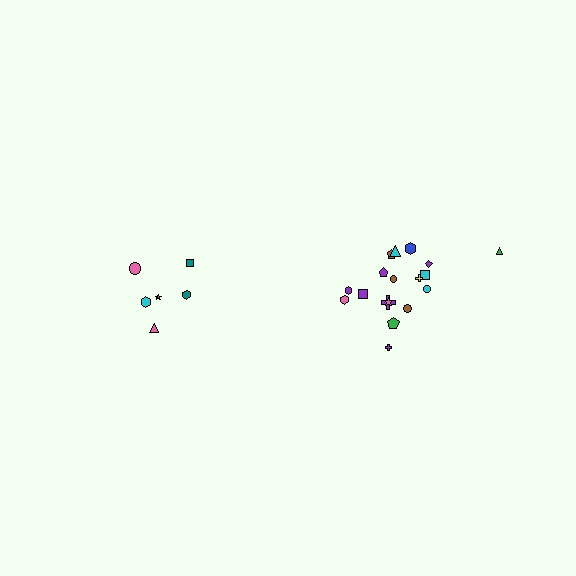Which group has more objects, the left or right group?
The right group.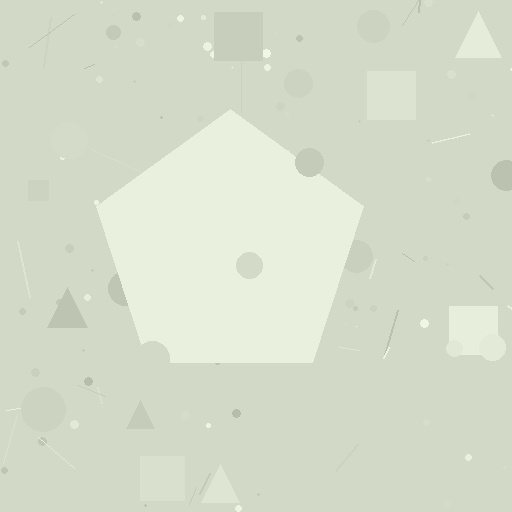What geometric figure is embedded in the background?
A pentagon is embedded in the background.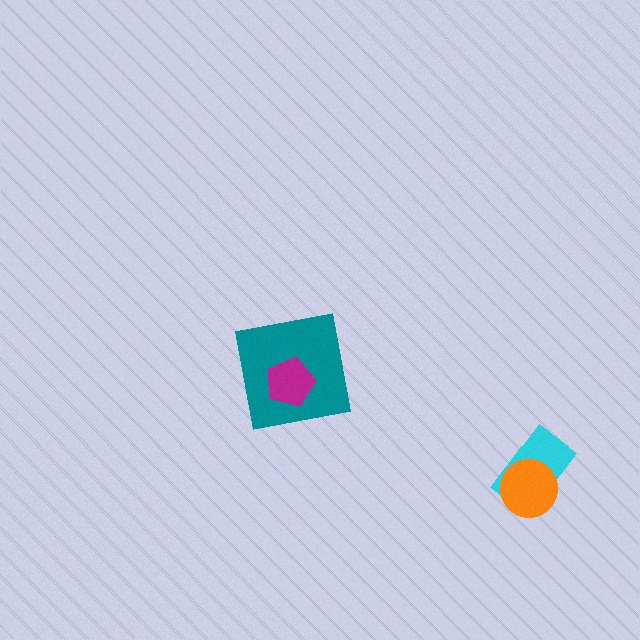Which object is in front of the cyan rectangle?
The orange circle is in front of the cyan rectangle.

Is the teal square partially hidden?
Yes, it is partially covered by another shape.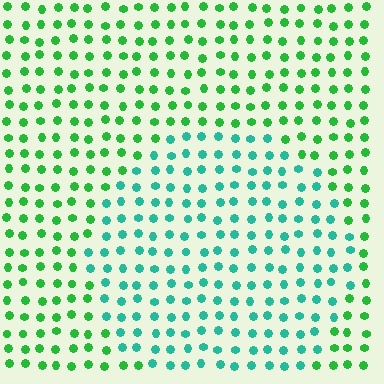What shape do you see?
I see a circle.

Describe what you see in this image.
The image is filled with small green elements in a uniform arrangement. A circle-shaped region is visible where the elements are tinted to a slightly different hue, forming a subtle color boundary.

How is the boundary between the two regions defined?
The boundary is defined purely by a slight shift in hue (about 40 degrees). Spacing, size, and orientation are identical on both sides.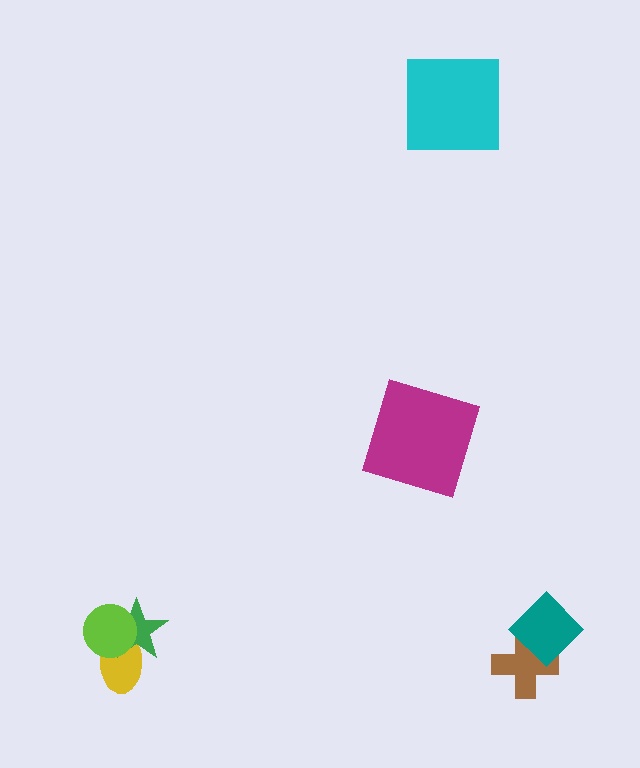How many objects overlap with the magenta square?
0 objects overlap with the magenta square.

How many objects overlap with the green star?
2 objects overlap with the green star.